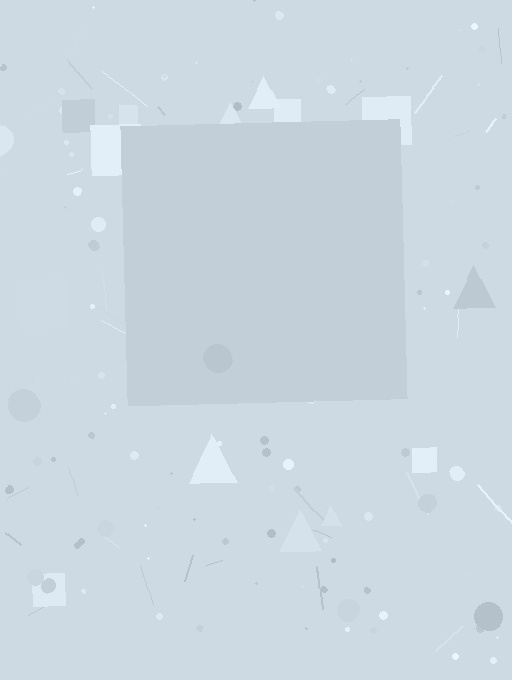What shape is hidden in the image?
A square is hidden in the image.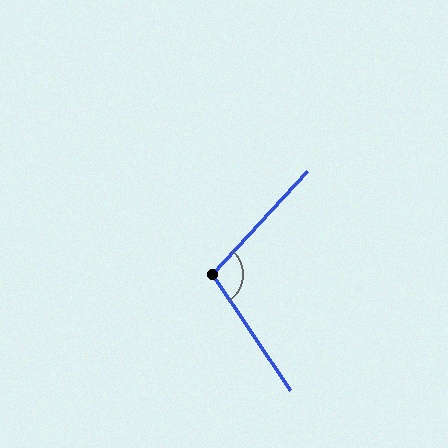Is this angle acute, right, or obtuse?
It is obtuse.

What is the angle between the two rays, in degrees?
Approximately 103 degrees.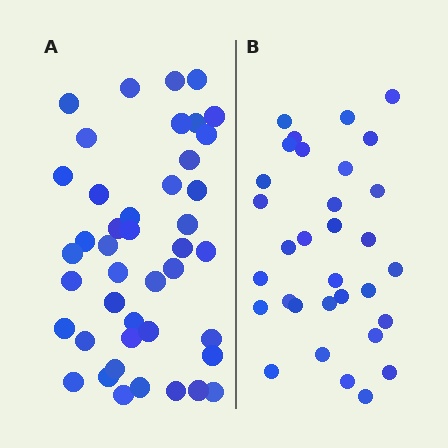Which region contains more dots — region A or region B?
Region A (the left region) has more dots.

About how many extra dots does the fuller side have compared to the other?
Region A has roughly 12 or so more dots than region B.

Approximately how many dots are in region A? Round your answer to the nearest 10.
About 40 dots. (The exact count is 43, which rounds to 40.)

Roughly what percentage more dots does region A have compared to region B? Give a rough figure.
About 35% more.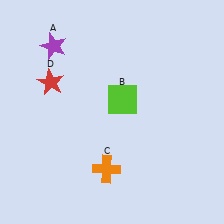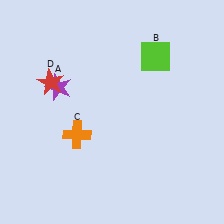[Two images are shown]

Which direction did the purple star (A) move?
The purple star (A) moved down.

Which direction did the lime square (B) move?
The lime square (B) moved up.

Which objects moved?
The objects that moved are: the purple star (A), the lime square (B), the orange cross (C).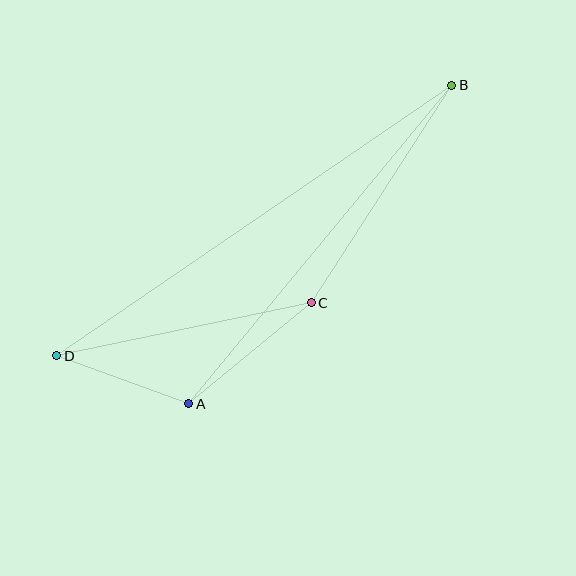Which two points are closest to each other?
Points A and D are closest to each other.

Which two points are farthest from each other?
Points B and D are farthest from each other.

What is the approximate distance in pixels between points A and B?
The distance between A and B is approximately 413 pixels.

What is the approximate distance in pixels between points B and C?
The distance between B and C is approximately 259 pixels.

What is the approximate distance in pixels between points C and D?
The distance between C and D is approximately 260 pixels.